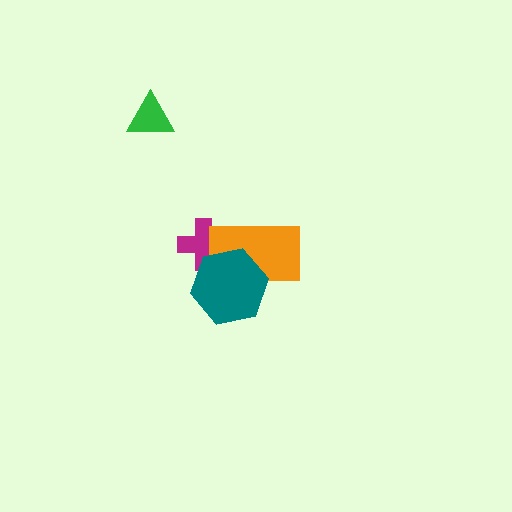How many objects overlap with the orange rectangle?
2 objects overlap with the orange rectangle.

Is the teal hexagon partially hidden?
No, no other shape covers it.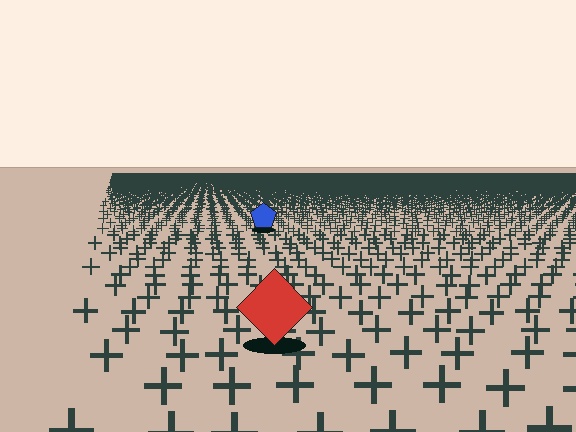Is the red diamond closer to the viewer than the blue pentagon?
Yes. The red diamond is closer — you can tell from the texture gradient: the ground texture is coarser near it.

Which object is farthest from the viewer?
The blue pentagon is farthest from the viewer. It appears smaller and the ground texture around it is denser.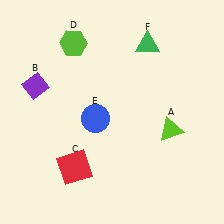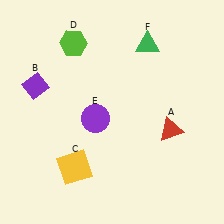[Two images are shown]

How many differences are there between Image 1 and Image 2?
There are 3 differences between the two images.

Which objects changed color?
A changed from lime to red. C changed from red to yellow. E changed from blue to purple.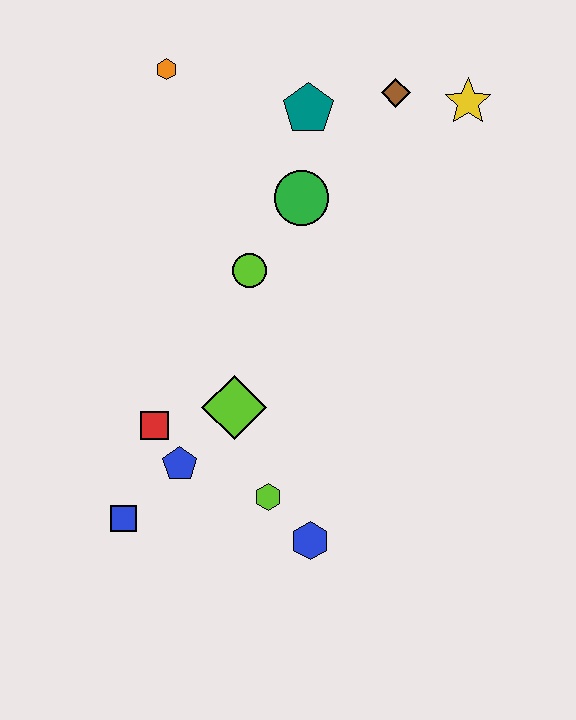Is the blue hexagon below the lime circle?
Yes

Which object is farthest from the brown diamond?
The blue square is farthest from the brown diamond.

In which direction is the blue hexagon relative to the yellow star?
The blue hexagon is below the yellow star.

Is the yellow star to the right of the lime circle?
Yes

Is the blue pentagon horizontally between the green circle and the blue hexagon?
No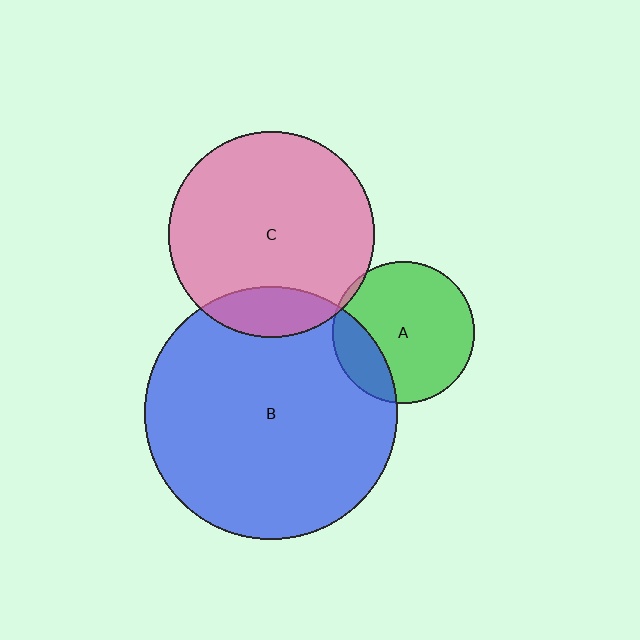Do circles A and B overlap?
Yes.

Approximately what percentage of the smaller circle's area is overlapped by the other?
Approximately 20%.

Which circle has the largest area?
Circle B (blue).